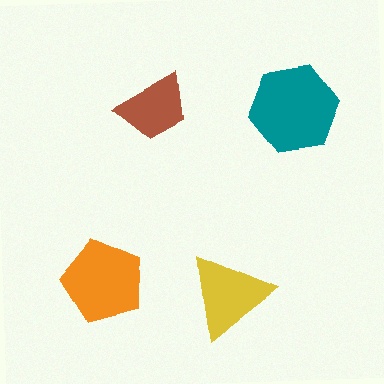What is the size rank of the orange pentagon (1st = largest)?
2nd.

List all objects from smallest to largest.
The brown trapezoid, the yellow triangle, the orange pentagon, the teal hexagon.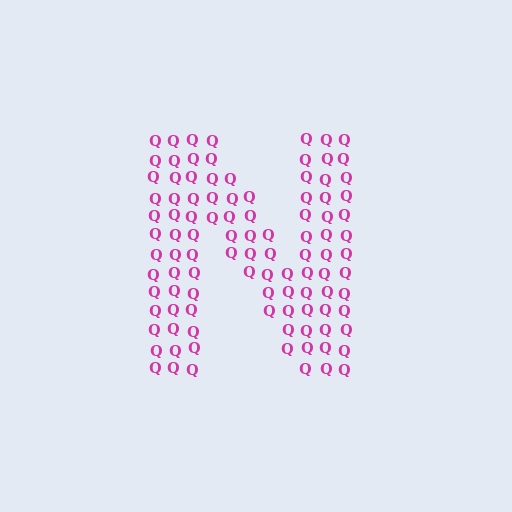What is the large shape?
The large shape is the letter N.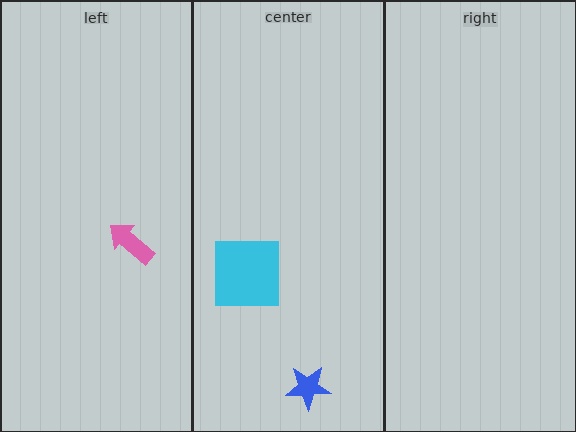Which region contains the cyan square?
The center region.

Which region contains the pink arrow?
The left region.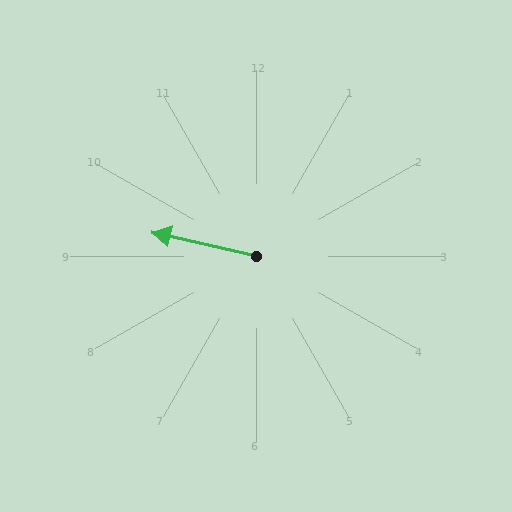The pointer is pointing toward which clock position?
Roughly 9 o'clock.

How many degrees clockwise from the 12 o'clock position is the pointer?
Approximately 283 degrees.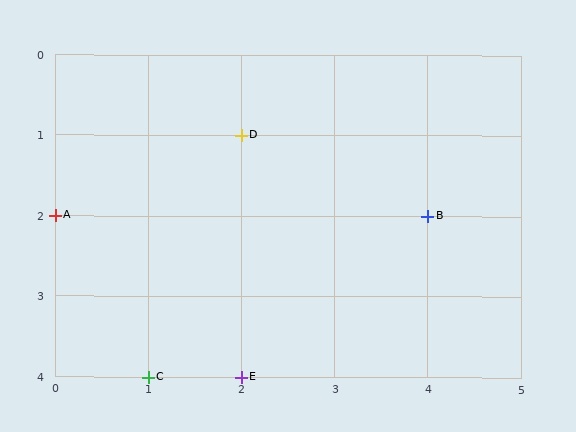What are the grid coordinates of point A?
Point A is at grid coordinates (0, 2).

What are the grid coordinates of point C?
Point C is at grid coordinates (1, 4).